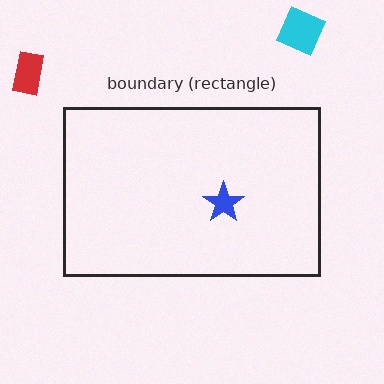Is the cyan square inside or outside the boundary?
Outside.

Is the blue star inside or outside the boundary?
Inside.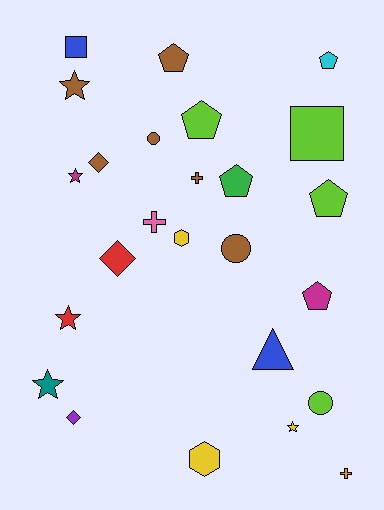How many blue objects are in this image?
There are 2 blue objects.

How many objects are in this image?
There are 25 objects.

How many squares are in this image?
There are 2 squares.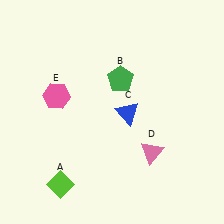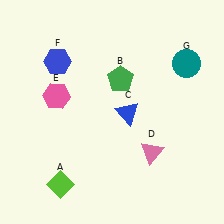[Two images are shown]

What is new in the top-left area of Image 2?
A blue hexagon (F) was added in the top-left area of Image 2.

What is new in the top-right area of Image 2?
A teal circle (G) was added in the top-right area of Image 2.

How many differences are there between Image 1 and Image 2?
There are 2 differences between the two images.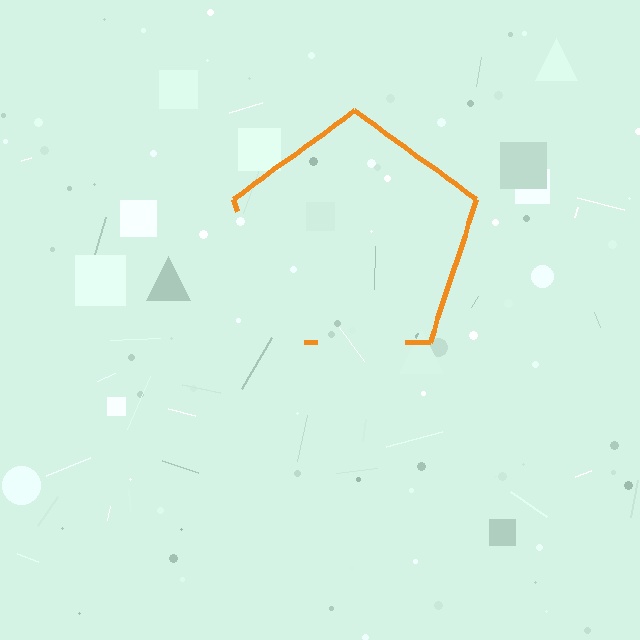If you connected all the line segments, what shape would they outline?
They would outline a pentagon.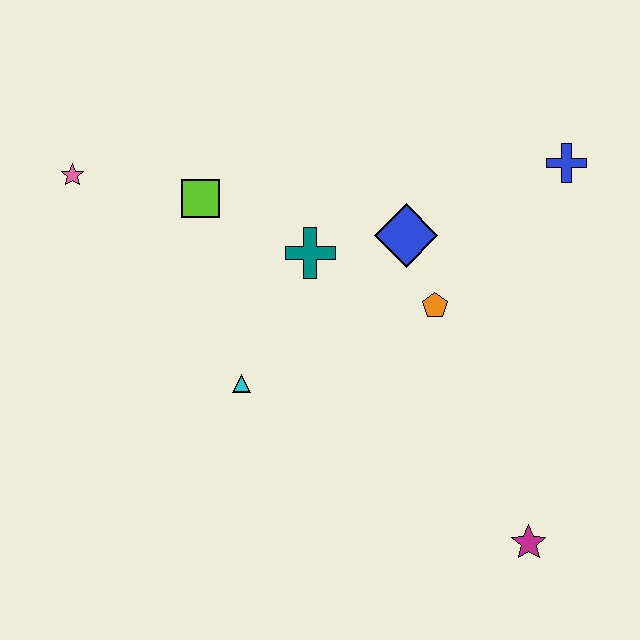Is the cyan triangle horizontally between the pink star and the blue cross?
Yes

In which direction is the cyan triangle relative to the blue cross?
The cyan triangle is to the left of the blue cross.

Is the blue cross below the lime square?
No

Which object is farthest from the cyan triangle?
The blue cross is farthest from the cyan triangle.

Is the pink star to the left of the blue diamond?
Yes